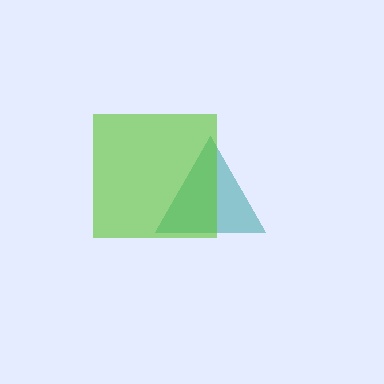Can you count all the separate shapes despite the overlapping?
Yes, there are 2 separate shapes.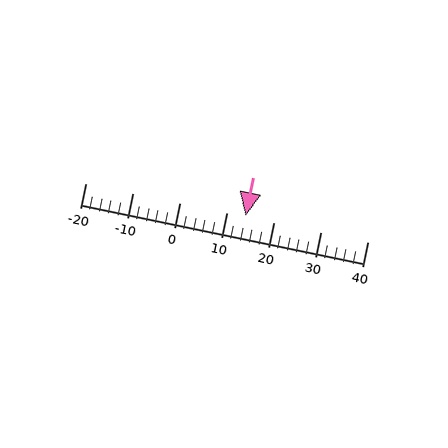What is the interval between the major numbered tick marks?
The major tick marks are spaced 10 units apart.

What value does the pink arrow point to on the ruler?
The pink arrow points to approximately 14.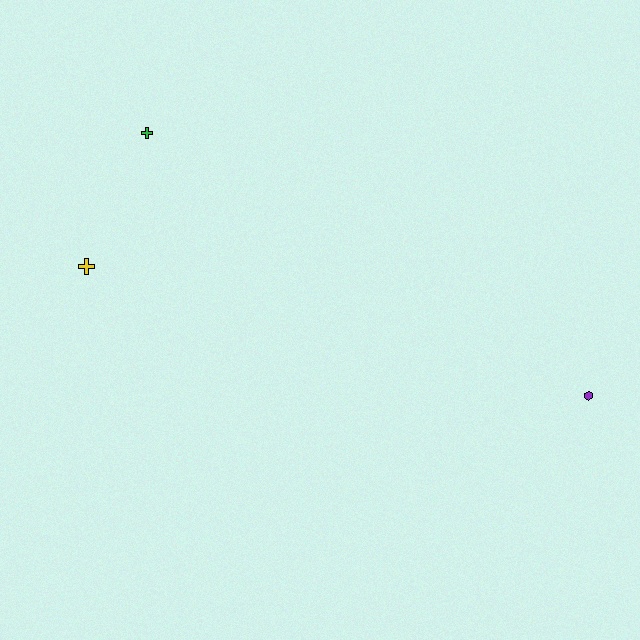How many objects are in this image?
There are 3 objects.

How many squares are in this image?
There are no squares.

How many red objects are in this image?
There are no red objects.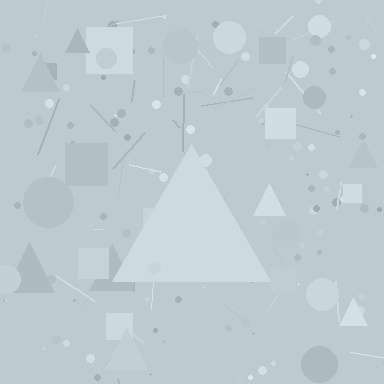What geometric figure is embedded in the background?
A triangle is embedded in the background.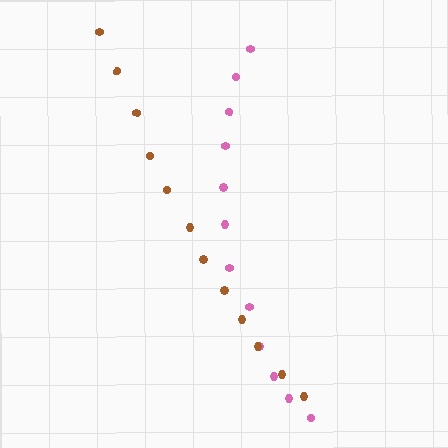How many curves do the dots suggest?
There are 2 distinct paths.